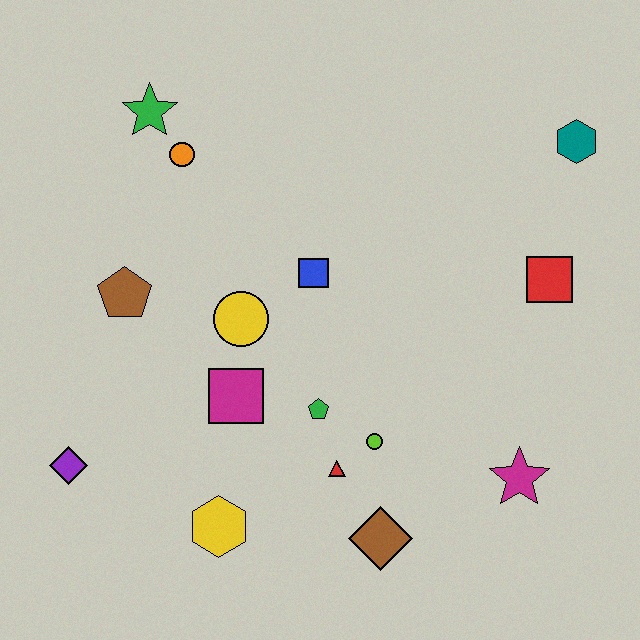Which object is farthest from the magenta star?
The green star is farthest from the magenta star.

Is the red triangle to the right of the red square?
No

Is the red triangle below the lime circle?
Yes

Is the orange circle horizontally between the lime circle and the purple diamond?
Yes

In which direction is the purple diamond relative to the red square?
The purple diamond is to the left of the red square.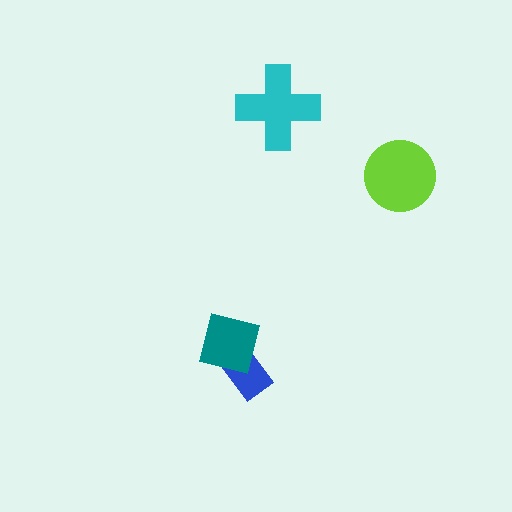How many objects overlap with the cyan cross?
0 objects overlap with the cyan cross.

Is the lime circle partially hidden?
No, no other shape covers it.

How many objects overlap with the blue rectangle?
1 object overlaps with the blue rectangle.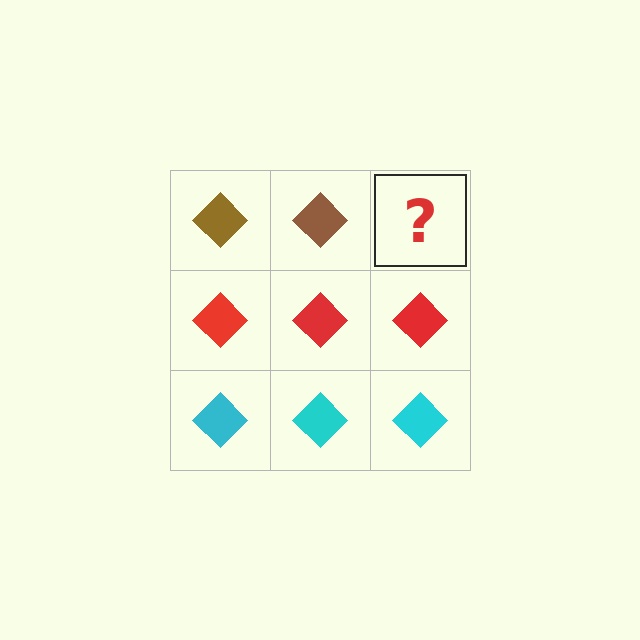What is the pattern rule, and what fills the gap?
The rule is that each row has a consistent color. The gap should be filled with a brown diamond.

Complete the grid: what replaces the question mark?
The question mark should be replaced with a brown diamond.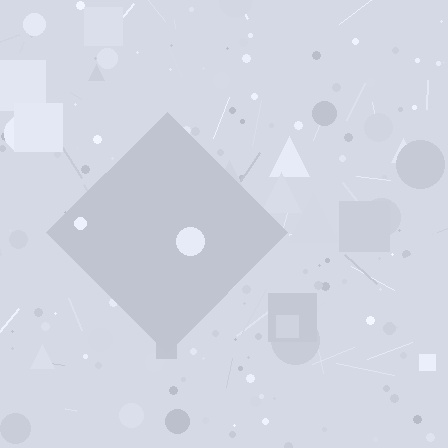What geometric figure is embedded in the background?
A diamond is embedded in the background.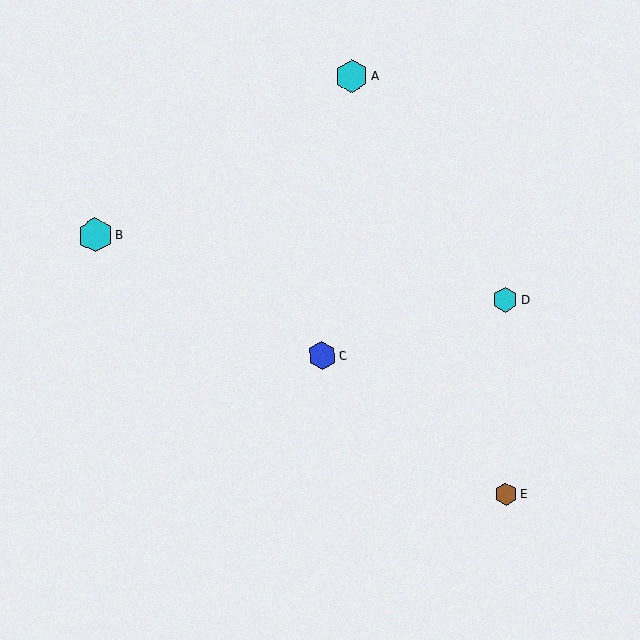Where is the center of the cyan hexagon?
The center of the cyan hexagon is at (352, 76).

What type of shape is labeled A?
Shape A is a cyan hexagon.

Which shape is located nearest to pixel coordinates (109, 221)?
The cyan hexagon (labeled B) at (95, 235) is nearest to that location.